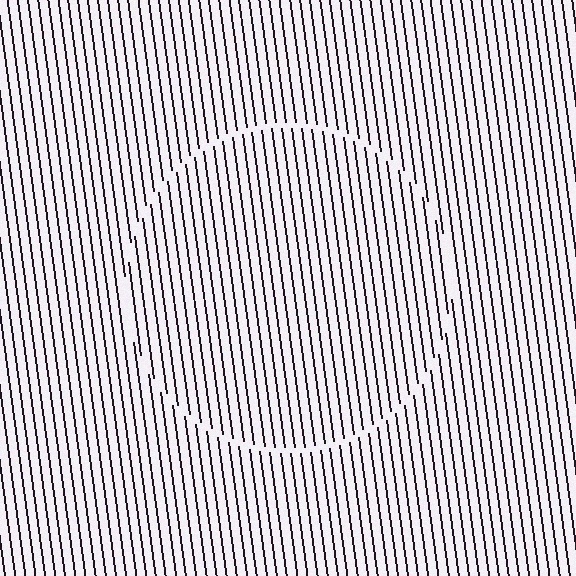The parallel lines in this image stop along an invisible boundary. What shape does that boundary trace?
An illusory circle. The interior of the shape contains the same grating, shifted by half a period — the contour is defined by the phase discontinuity where line-ends from the inner and outer gratings abut.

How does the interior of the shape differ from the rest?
The interior of the shape contains the same grating, shifted by half a period — the contour is defined by the phase discontinuity where line-ends from the inner and outer gratings abut.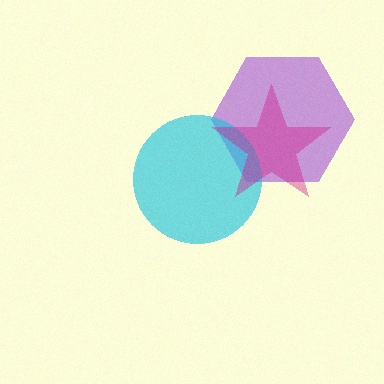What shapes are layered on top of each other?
The layered shapes are: a purple hexagon, a cyan circle, a magenta star.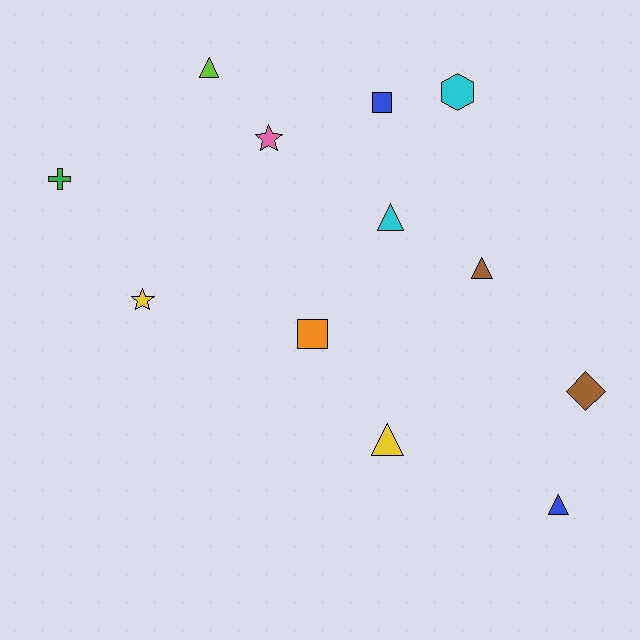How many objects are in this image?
There are 12 objects.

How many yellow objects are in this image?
There are 2 yellow objects.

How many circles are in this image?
There are no circles.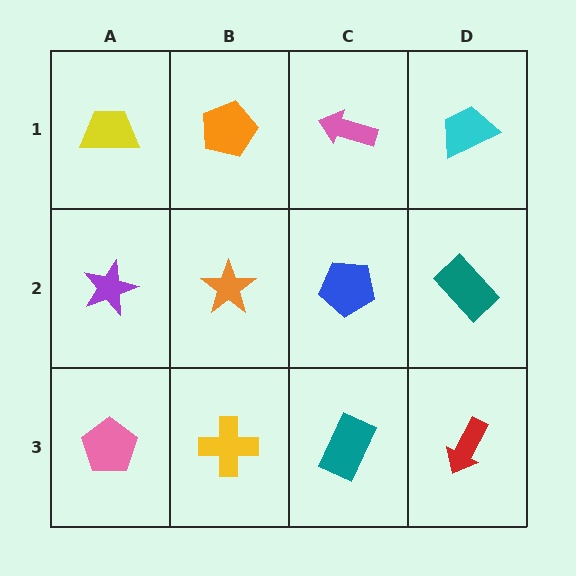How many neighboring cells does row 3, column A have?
2.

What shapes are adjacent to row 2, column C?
A pink arrow (row 1, column C), a teal rectangle (row 3, column C), an orange star (row 2, column B), a teal rectangle (row 2, column D).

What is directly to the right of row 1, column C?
A cyan trapezoid.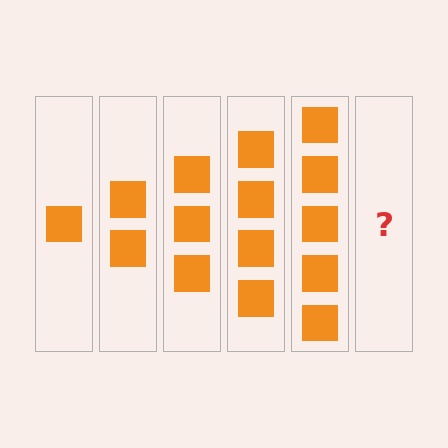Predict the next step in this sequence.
The next step is 6 squares.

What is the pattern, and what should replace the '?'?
The pattern is that each step adds one more square. The '?' should be 6 squares.